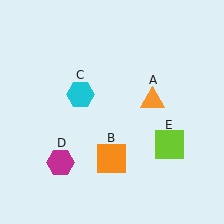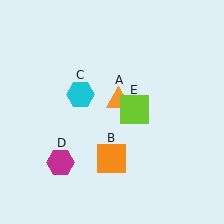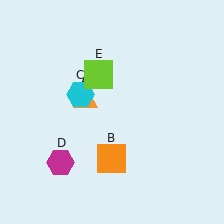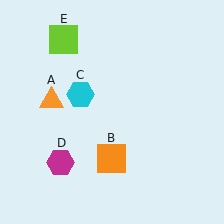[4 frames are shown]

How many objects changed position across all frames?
2 objects changed position: orange triangle (object A), lime square (object E).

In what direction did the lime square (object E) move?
The lime square (object E) moved up and to the left.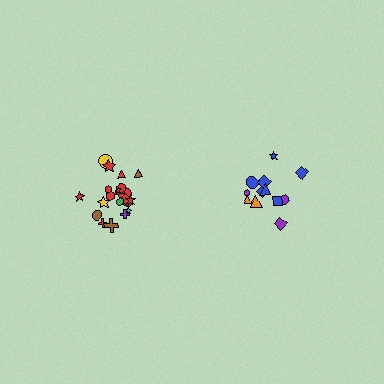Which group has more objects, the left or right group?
The left group.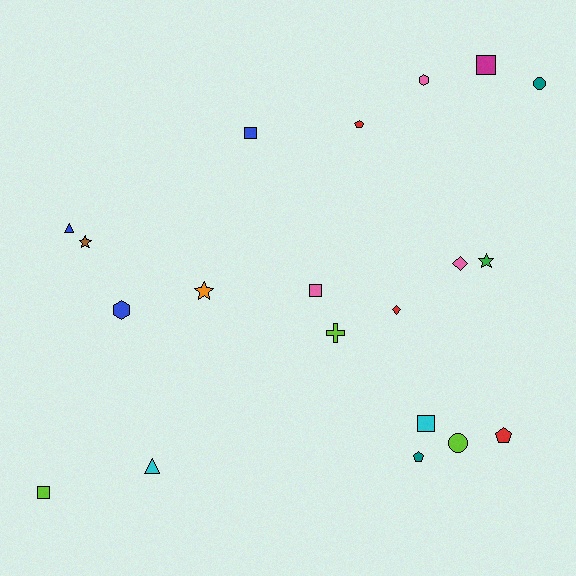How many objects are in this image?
There are 20 objects.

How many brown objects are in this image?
There is 1 brown object.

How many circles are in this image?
There are 2 circles.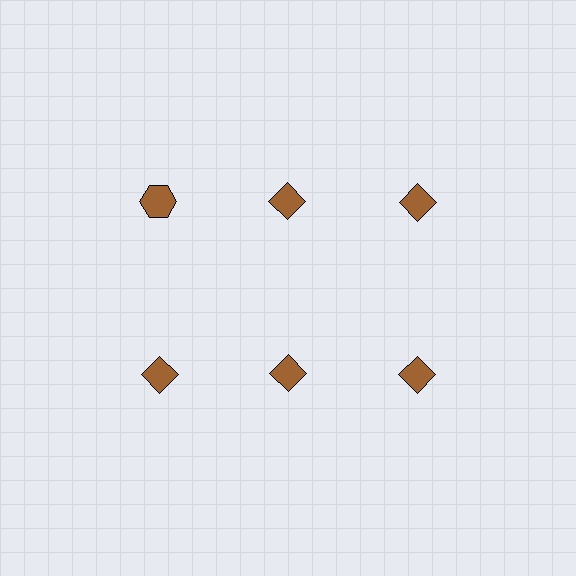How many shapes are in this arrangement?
There are 6 shapes arranged in a grid pattern.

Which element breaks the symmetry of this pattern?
The brown hexagon in the top row, leftmost column breaks the symmetry. All other shapes are brown diamonds.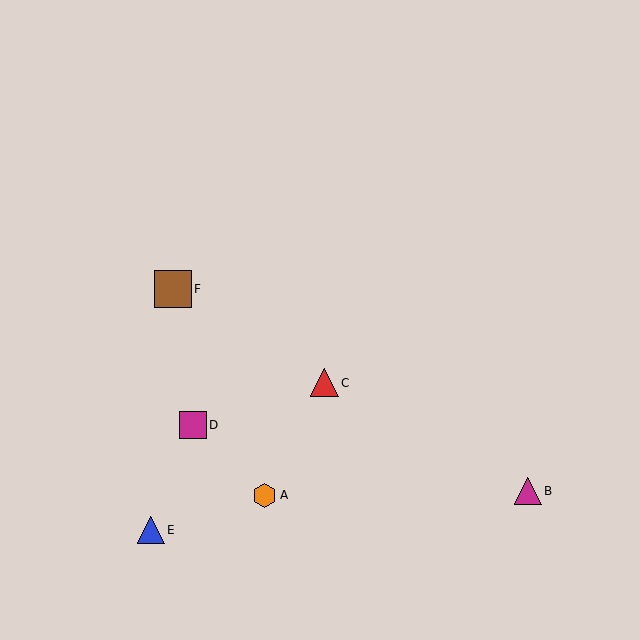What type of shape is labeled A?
Shape A is an orange hexagon.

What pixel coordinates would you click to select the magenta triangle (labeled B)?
Click at (528, 491) to select the magenta triangle B.